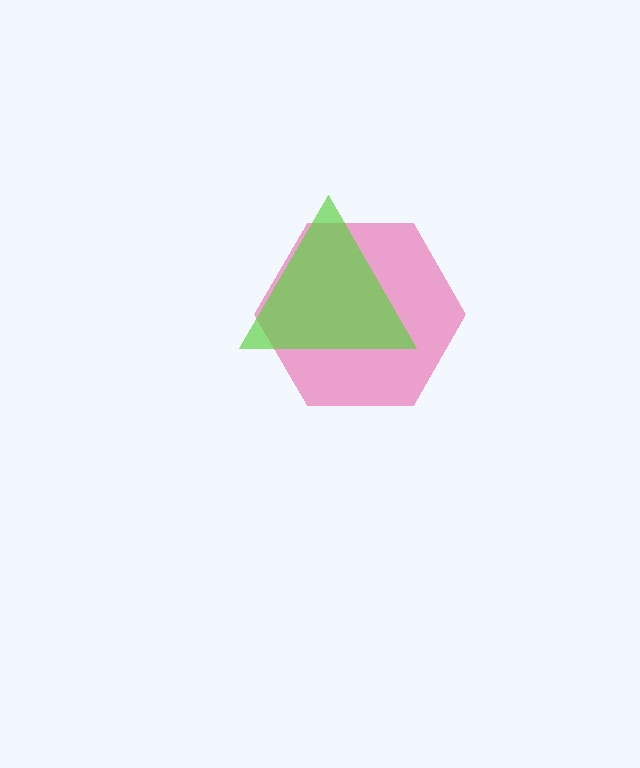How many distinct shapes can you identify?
There are 2 distinct shapes: a pink hexagon, a lime triangle.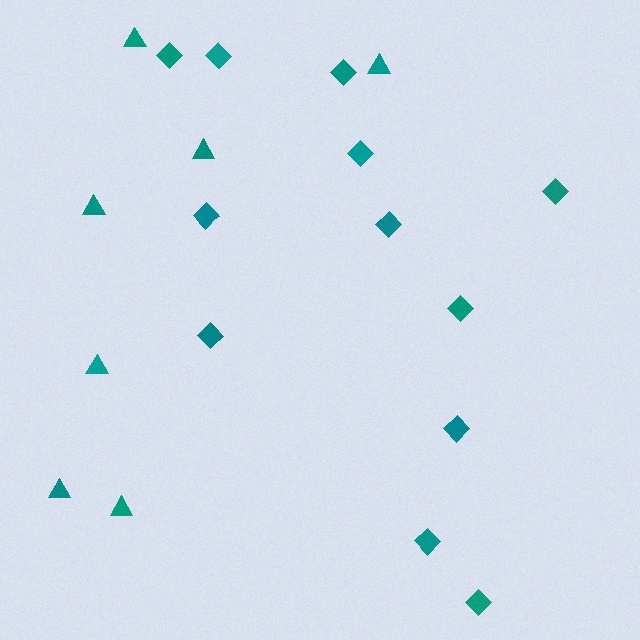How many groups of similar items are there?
There are 2 groups: one group of diamonds (12) and one group of triangles (7).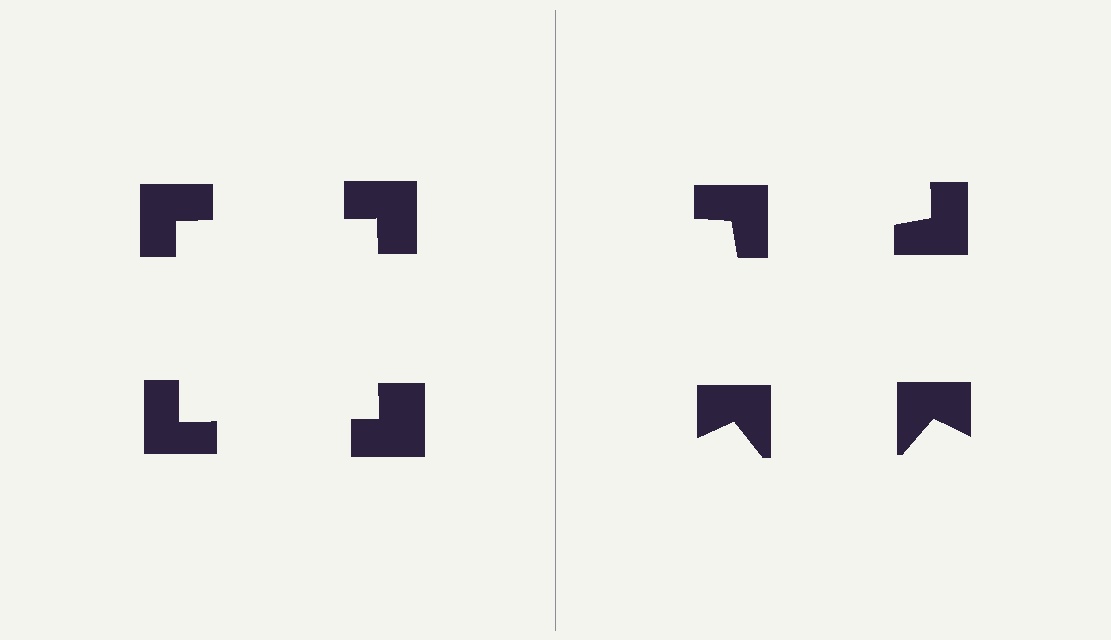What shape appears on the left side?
An illusory square.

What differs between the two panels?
The notched squares are positioned identically on both sides; only the wedge orientations differ. On the left they align to a square; on the right they are misaligned.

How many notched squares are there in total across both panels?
8 — 4 on each side.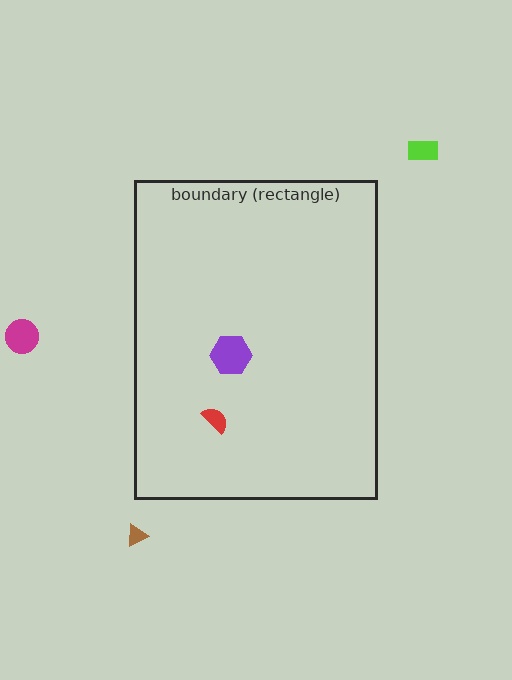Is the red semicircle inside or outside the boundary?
Inside.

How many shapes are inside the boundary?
2 inside, 3 outside.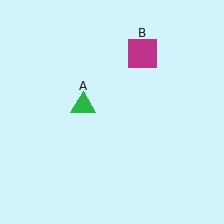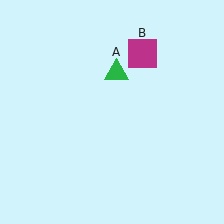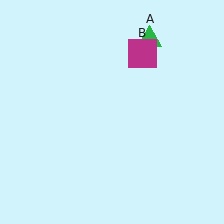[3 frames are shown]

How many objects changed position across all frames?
1 object changed position: green triangle (object A).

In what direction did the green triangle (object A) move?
The green triangle (object A) moved up and to the right.